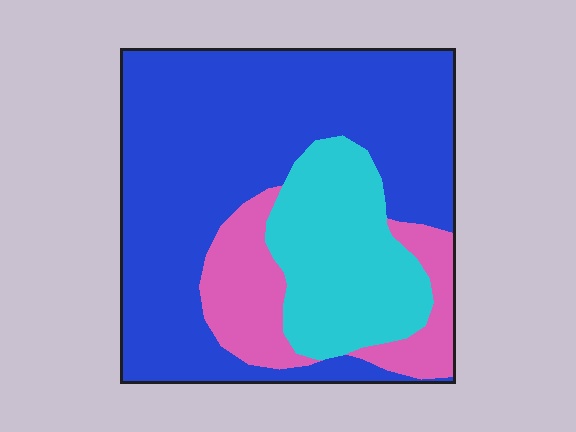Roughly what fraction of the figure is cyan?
Cyan covers around 20% of the figure.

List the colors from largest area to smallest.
From largest to smallest: blue, cyan, pink.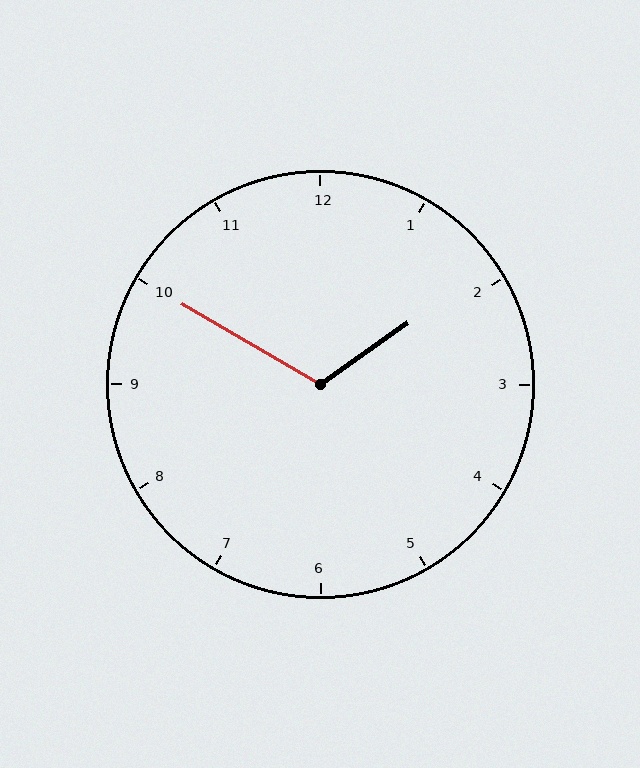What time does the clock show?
1:50.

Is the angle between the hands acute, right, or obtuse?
It is obtuse.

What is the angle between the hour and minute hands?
Approximately 115 degrees.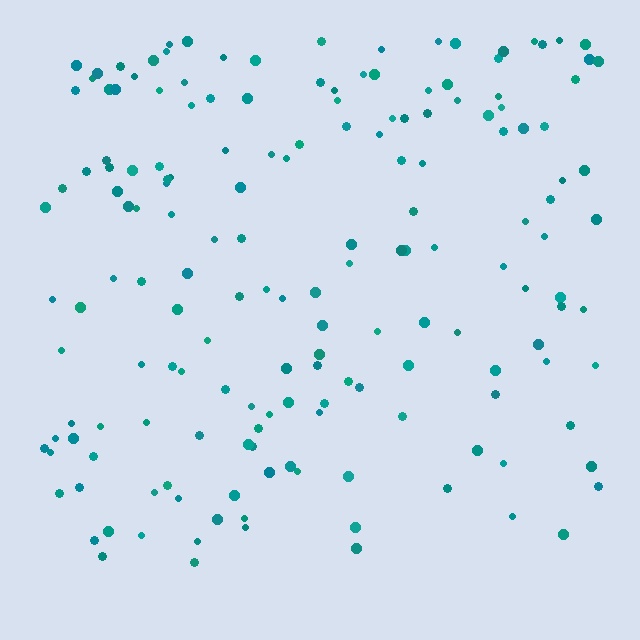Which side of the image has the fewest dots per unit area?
The bottom.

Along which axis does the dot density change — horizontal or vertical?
Vertical.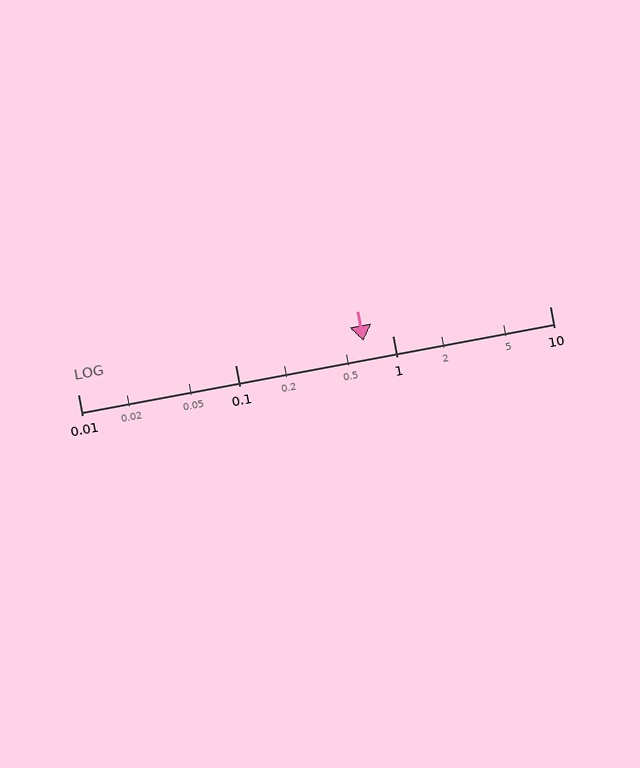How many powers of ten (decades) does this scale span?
The scale spans 3 decades, from 0.01 to 10.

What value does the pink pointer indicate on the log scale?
The pointer indicates approximately 0.65.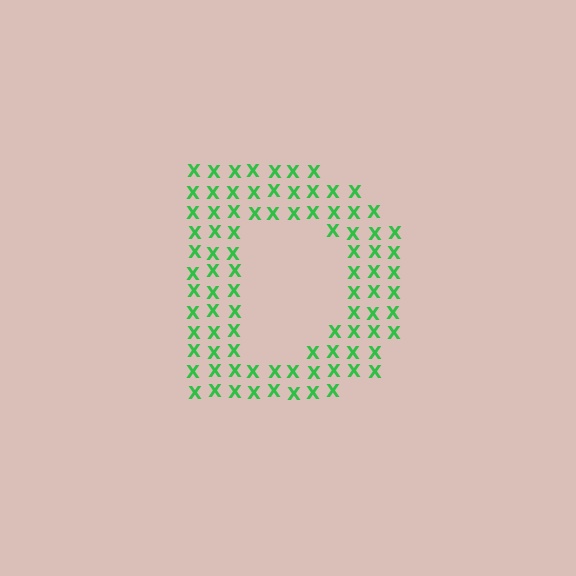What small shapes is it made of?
It is made of small letter X's.